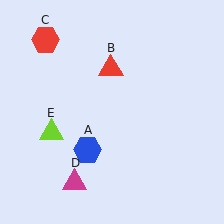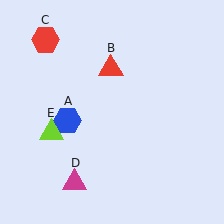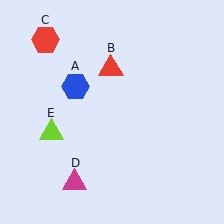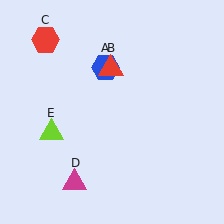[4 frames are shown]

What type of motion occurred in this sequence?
The blue hexagon (object A) rotated clockwise around the center of the scene.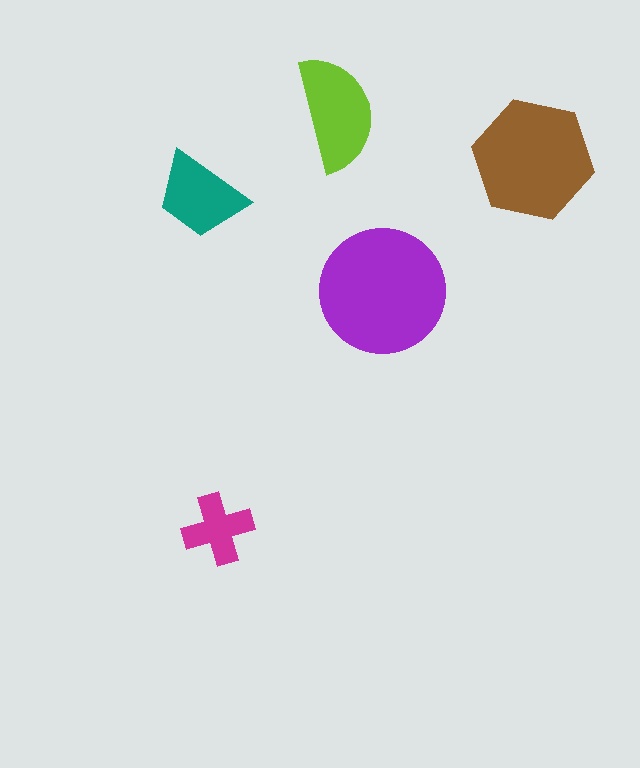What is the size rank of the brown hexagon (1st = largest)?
2nd.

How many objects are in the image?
There are 5 objects in the image.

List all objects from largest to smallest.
The purple circle, the brown hexagon, the lime semicircle, the teal trapezoid, the magenta cross.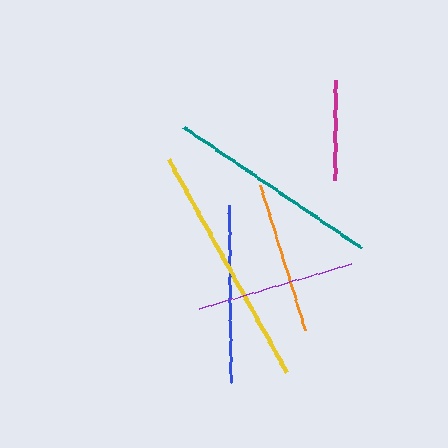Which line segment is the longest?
The yellow line is the longest at approximately 243 pixels.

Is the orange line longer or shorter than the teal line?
The teal line is longer than the orange line.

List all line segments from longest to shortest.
From longest to shortest: yellow, teal, blue, purple, orange, magenta.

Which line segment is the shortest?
The magenta line is the shortest at approximately 100 pixels.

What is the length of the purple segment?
The purple segment is approximately 158 pixels long.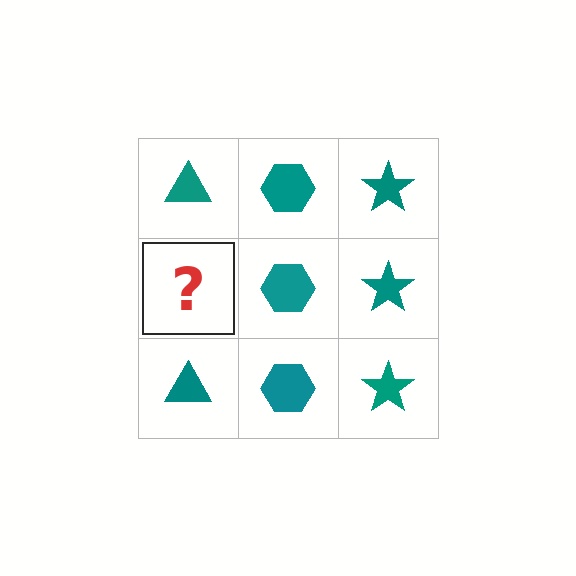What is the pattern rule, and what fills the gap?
The rule is that each column has a consistent shape. The gap should be filled with a teal triangle.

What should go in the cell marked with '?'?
The missing cell should contain a teal triangle.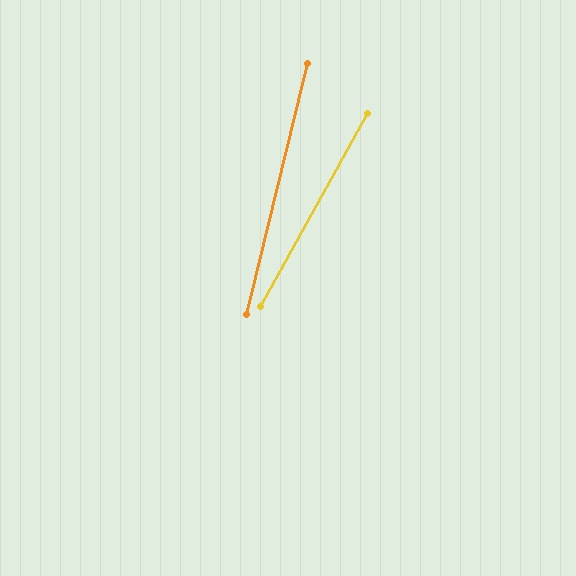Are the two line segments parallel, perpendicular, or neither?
Neither parallel nor perpendicular — they differ by about 15°.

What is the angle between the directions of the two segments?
Approximately 15 degrees.